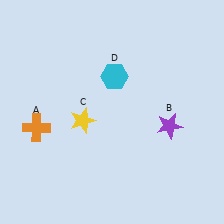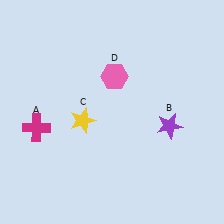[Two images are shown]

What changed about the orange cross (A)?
In Image 1, A is orange. In Image 2, it changed to magenta.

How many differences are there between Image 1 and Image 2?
There are 2 differences between the two images.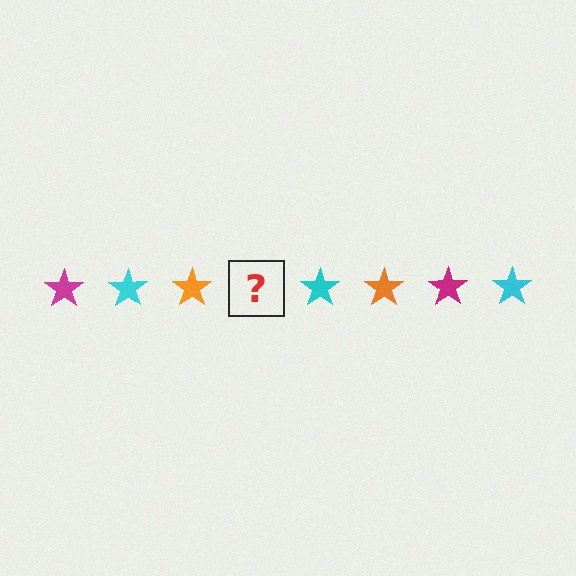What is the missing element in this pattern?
The missing element is a magenta star.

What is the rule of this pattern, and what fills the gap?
The rule is that the pattern cycles through magenta, cyan, orange stars. The gap should be filled with a magenta star.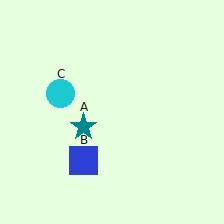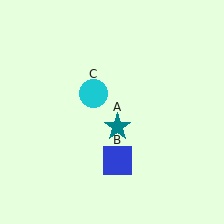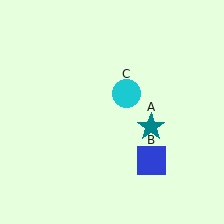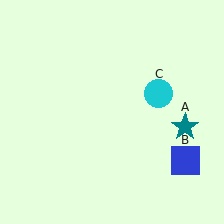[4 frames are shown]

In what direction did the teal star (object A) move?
The teal star (object A) moved right.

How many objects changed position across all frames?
3 objects changed position: teal star (object A), blue square (object B), cyan circle (object C).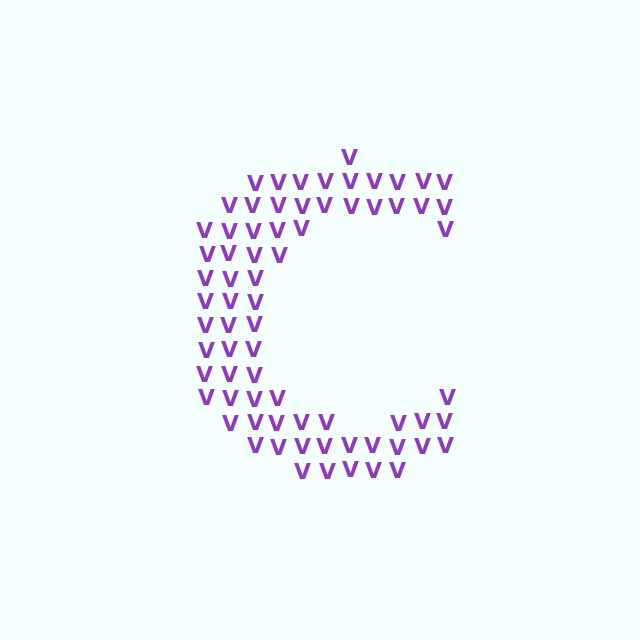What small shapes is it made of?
It is made of small letter V's.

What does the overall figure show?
The overall figure shows the letter C.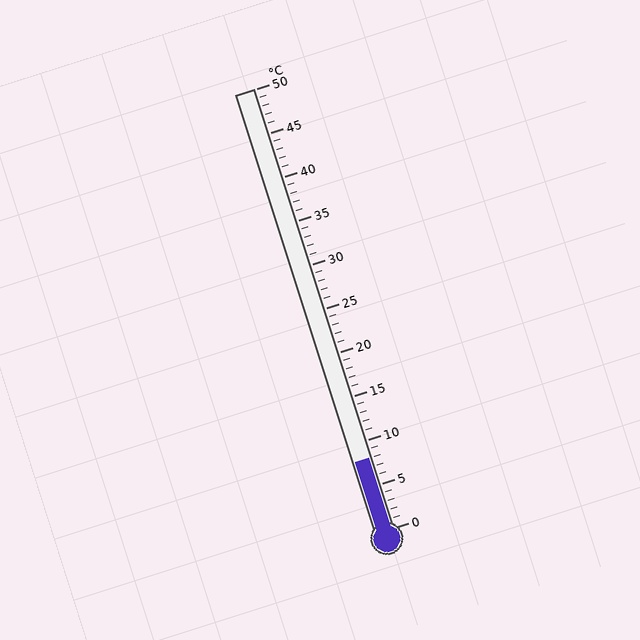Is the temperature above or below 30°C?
The temperature is below 30°C.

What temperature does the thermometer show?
The thermometer shows approximately 8°C.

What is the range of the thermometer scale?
The thermometer scale ranges from 0°C to 50°C.